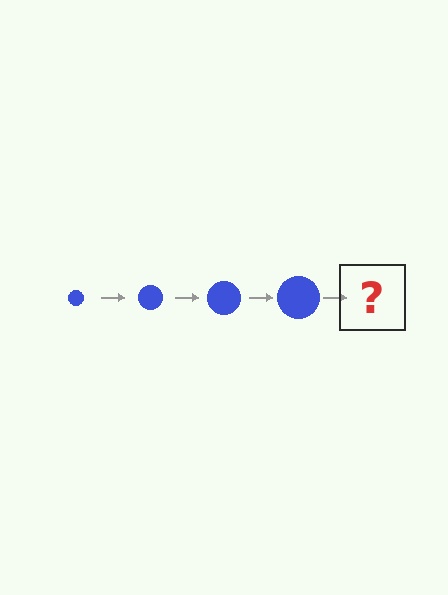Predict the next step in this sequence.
The next step is a blue circle, larger than the previous one.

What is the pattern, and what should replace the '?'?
The pattern is that the circle gets progressively larger each step. The '?' should be a blue circle, larger than the previous one.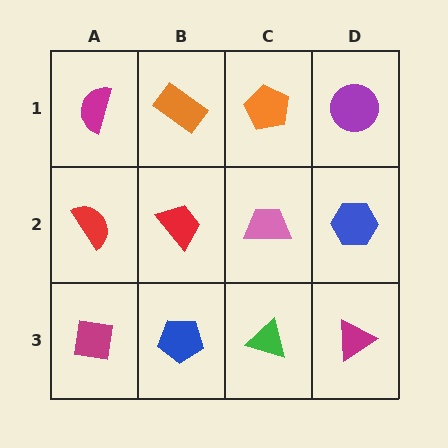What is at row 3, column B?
A blue pentagon.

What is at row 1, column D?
A purple circle.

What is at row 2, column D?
A blue hexagon.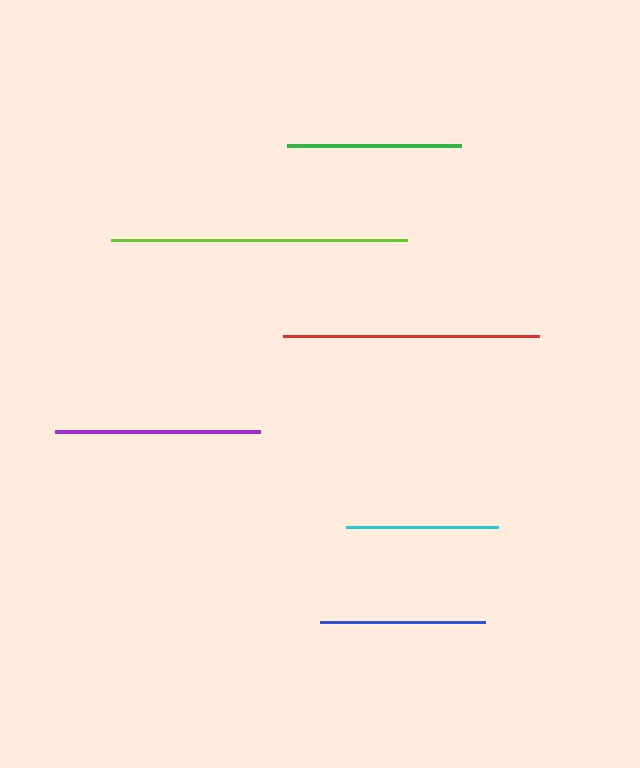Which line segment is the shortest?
The cyan line is the shortest at approximately 152 pixels.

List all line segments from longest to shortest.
From longest to shortest: lime, red, purple, green, blue, cyan.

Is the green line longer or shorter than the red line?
The red line is longer than the green line.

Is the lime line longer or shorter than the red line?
The lime line is longer than the red line.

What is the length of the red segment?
The red segment is approximately 256 pixels long.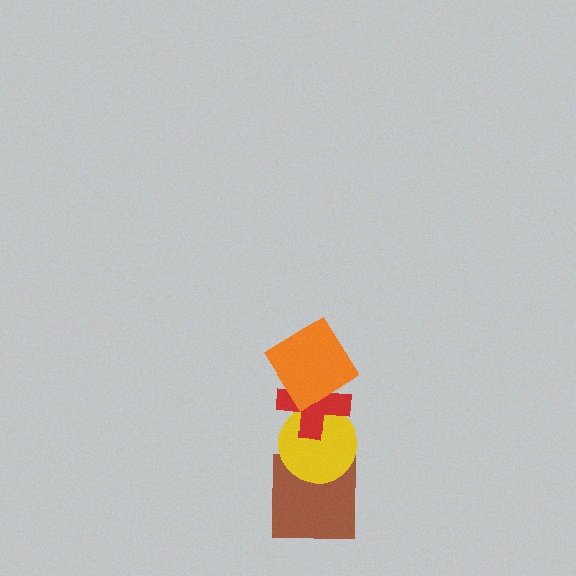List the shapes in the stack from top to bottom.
From top to bottom: the orange diamond, the red cross, the yellow circle, the brown square.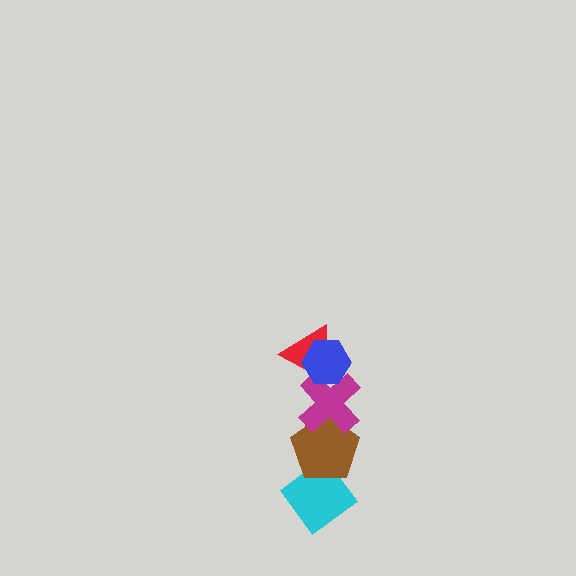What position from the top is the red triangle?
The red triangle is 2nd from the top.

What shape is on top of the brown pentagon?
The magenta cross is on top of the brown pentagon.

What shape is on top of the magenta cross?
The red triangle is on top of the magenta cross.